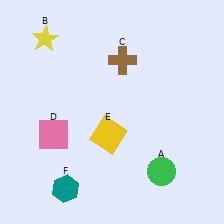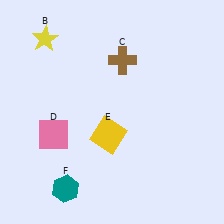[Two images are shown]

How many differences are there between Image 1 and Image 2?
There is 1 difference between the two images.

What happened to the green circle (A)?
The green circle (A) was removed in Image 2. It was in the bottom-right area of Image 1.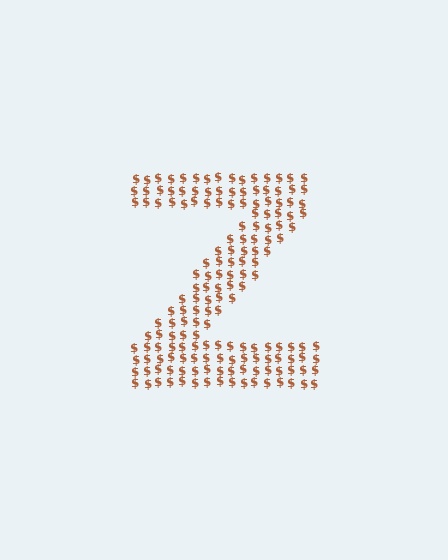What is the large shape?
The large shape is the letter Z.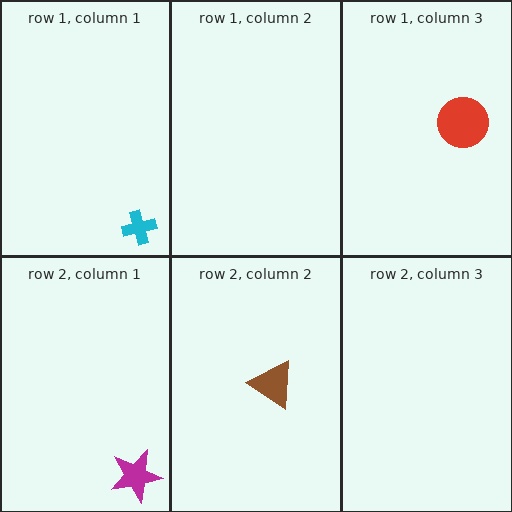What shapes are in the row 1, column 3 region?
The red circle.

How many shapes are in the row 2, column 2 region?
1.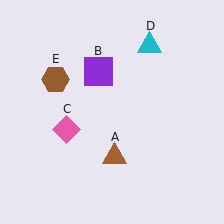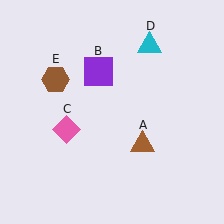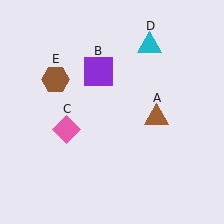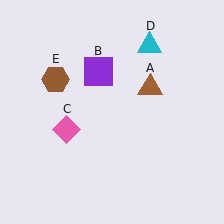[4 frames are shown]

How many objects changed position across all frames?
1 object changed position: brown triangle (object A).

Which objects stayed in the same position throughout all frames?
Purple square (object B) and pink diamond (object C) and cyan triangle (object D) and brown hexagon (object E) remained stationary.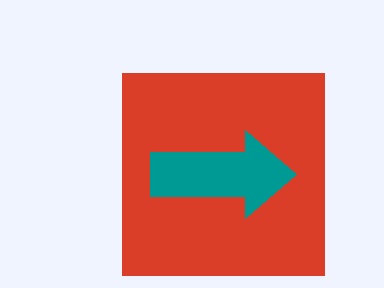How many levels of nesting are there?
2.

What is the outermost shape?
The red square.